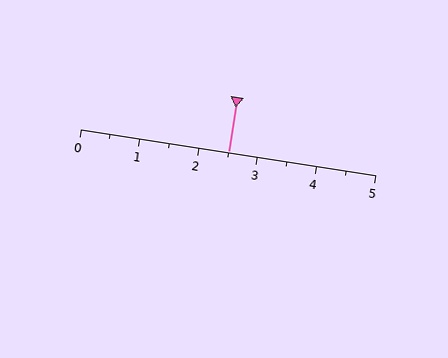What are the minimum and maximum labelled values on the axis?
The axis runs from 0 to 5.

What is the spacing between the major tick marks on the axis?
The major ticks are spaced 1 apart.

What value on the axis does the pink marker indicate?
The marker indicates approximately 2.5.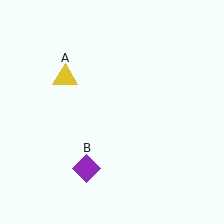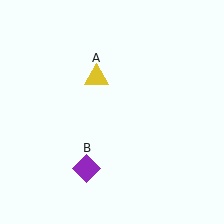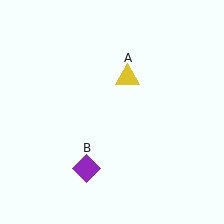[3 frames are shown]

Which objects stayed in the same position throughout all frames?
Purple diamond (object B) remained stationary.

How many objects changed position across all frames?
1 object changed position: yellow triangle (object A).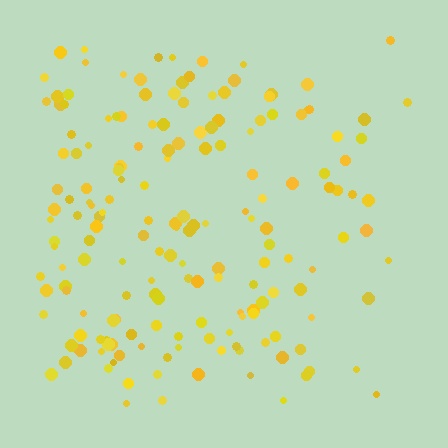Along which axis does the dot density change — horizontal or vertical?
Horizontal.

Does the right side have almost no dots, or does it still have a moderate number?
Still a moderate number, just noticeably fewer than the left.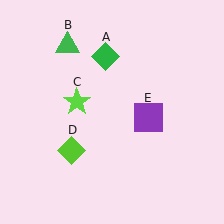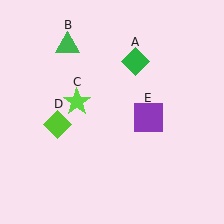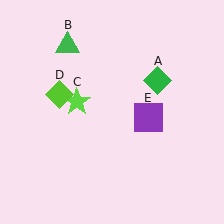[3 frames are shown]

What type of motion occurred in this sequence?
The green diamond (object A), lime diamond (object D) rotated clockwise around the center of the scene.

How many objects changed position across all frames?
2 objects changed position: green diamond (object A), lime diamond (object D).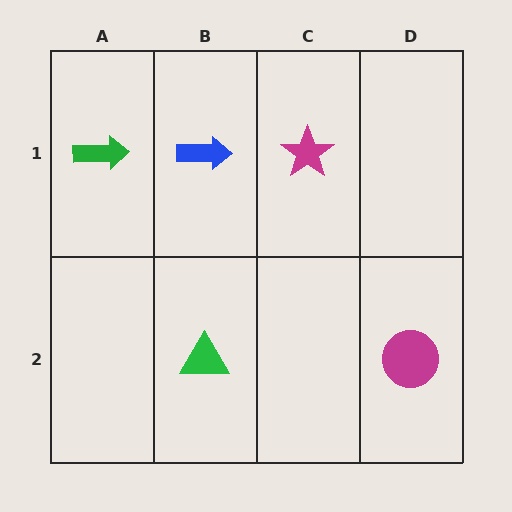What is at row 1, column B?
A blue arrow.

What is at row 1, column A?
A green arrow.